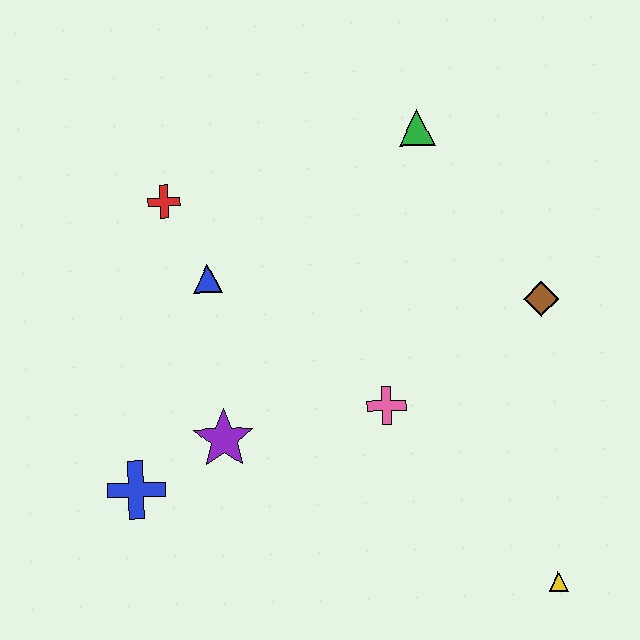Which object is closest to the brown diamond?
The pink cross is closest to the brown diamond.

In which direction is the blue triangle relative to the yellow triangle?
The blue triangle is to the left of the yellow triangle.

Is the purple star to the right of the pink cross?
No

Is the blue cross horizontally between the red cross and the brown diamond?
No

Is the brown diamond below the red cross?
Yes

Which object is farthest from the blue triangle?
The yellow triangle is farthest from the blue triangle.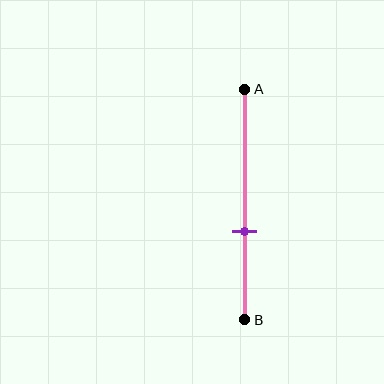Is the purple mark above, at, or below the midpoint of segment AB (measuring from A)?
The purple mark is below the midpoint of segment AB.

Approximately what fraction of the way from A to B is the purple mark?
The purple mark is approximately 60% of the way from A to B.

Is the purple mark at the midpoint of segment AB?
No, the mark is at about 60% from A, not at the 50% midpoint.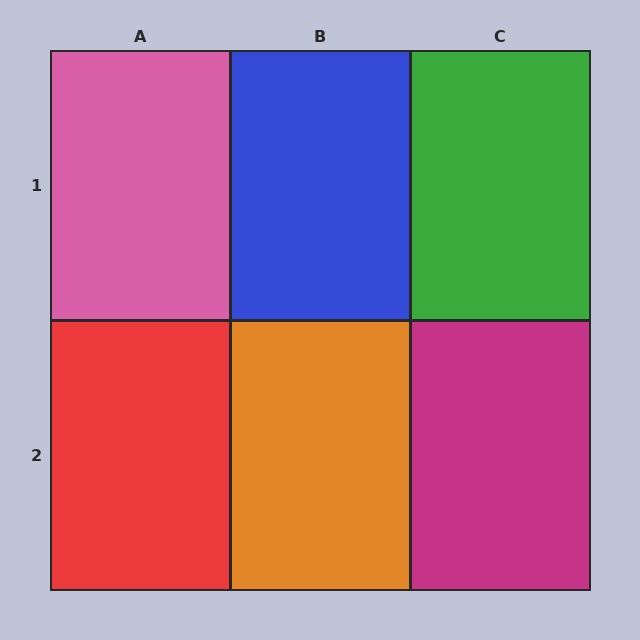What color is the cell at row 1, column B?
Blue.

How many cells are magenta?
1 cell is magenta.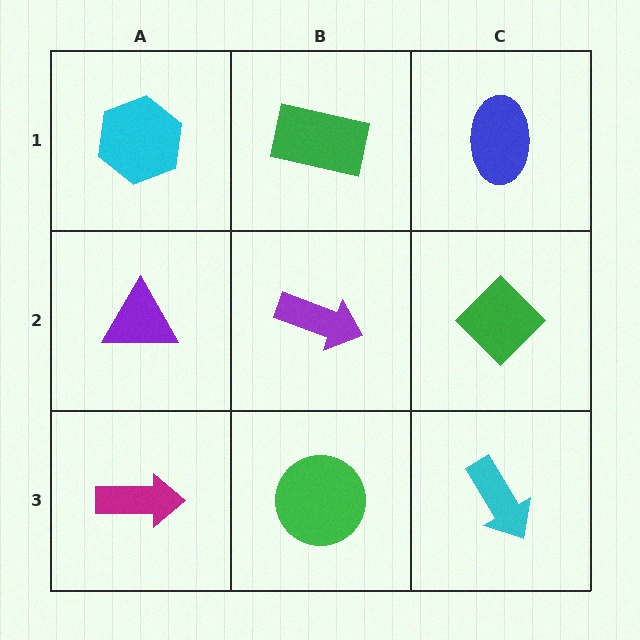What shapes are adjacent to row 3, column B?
A purple arrow (row 2, column B), a magenta arrow (row 3, column A), a cyan arrow (row 3, column C).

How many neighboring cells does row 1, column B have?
3.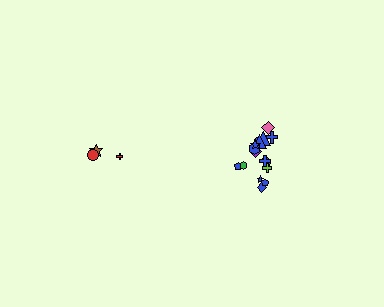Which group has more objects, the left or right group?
The right group.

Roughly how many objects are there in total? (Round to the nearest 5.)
Roughly 20 objects in total.